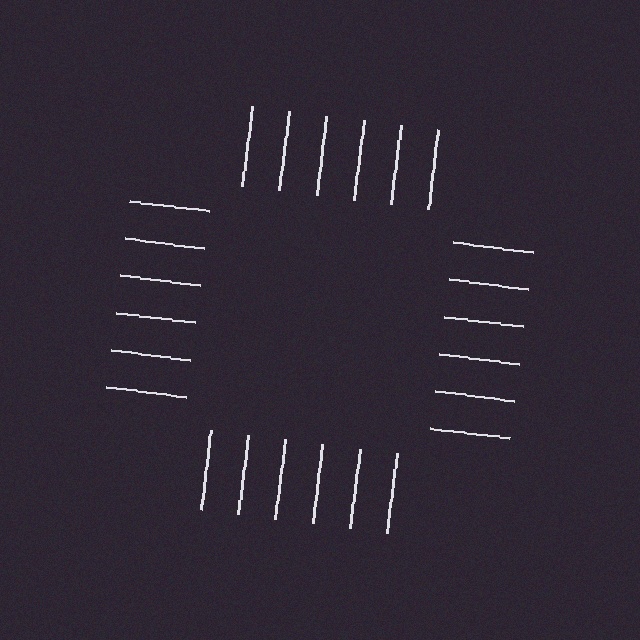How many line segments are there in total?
24 — 6 along each of the 4 edges.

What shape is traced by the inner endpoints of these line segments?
An illusory square — the line segments terminate on its edges but no continuous stroke is drawn.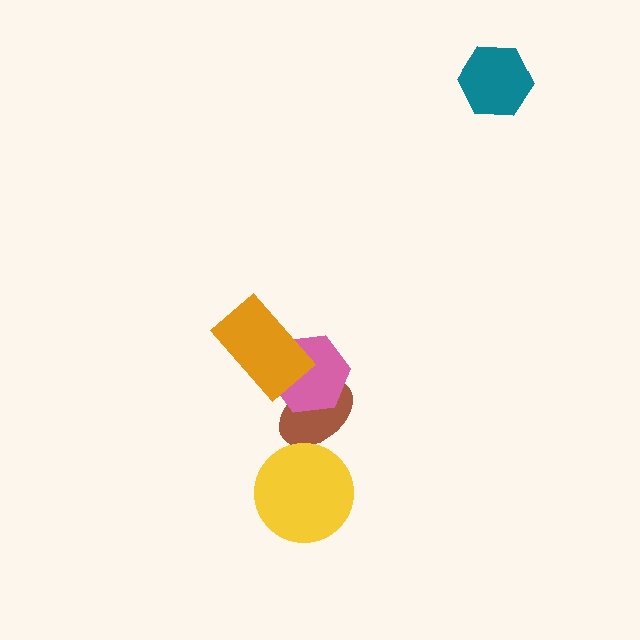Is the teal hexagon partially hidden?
No, no other shape covers it.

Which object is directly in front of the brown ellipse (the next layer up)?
The pink hexagon is directly in front of the brown ellipse.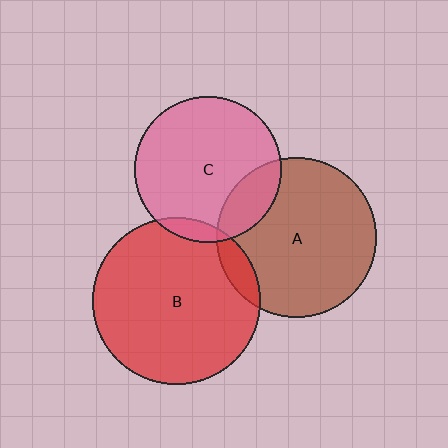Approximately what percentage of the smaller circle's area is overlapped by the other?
Approximately 5%.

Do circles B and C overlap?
Yes.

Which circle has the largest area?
Circle B (red).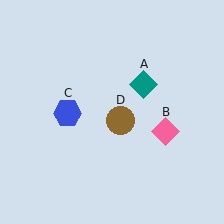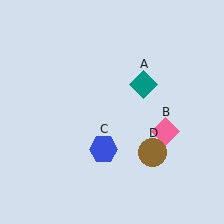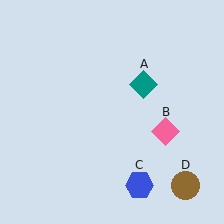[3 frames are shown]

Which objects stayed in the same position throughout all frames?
Teal diamond (object A) and pink diamond (object B) remained stationary.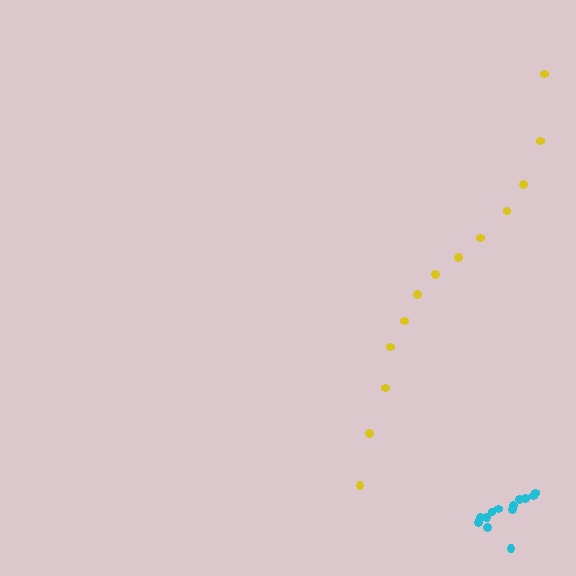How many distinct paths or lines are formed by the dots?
There are 2 distinct paths.